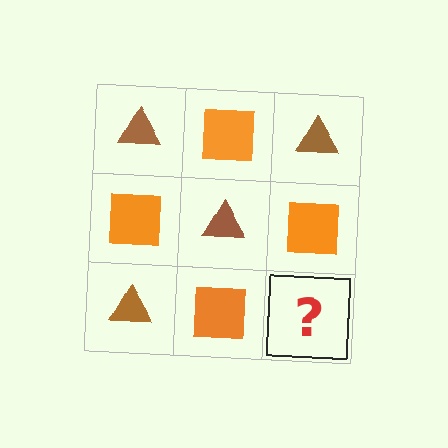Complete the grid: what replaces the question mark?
The question mark should be replaced with a brown triangle.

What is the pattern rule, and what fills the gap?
The rule is that it alternates brown triangle and orange square in a checkerboard pattern. The gap should be filled with a brown triangle.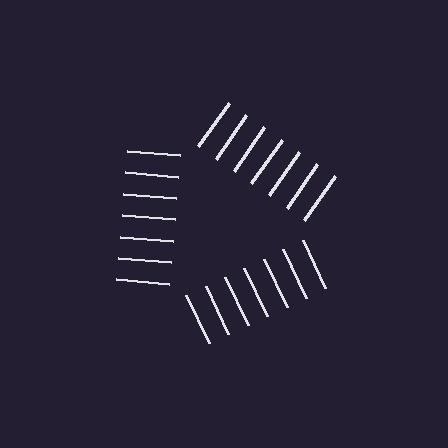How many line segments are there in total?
21 — 7 along each of the 3 edges.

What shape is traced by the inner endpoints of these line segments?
An illusory triangle — the line segments terminate on its edges but no continuous stroke is drawn.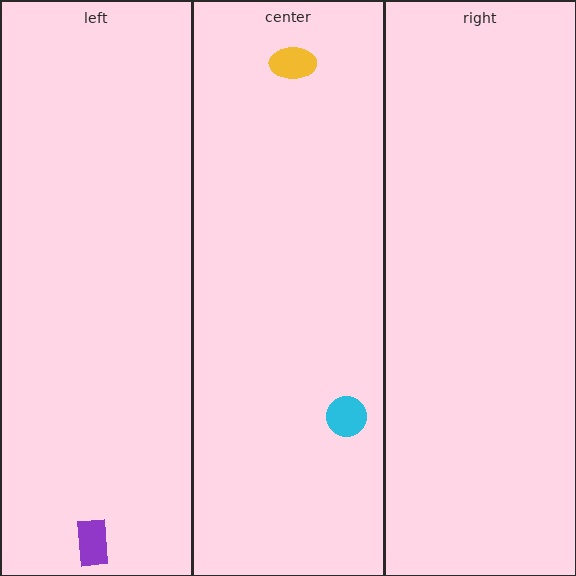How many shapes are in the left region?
1.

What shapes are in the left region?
The purple rectangle.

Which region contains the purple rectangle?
The left region.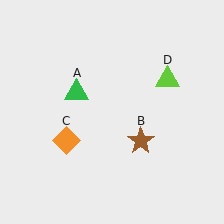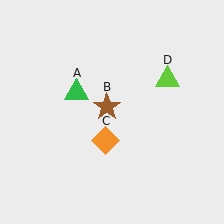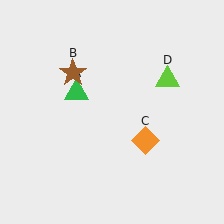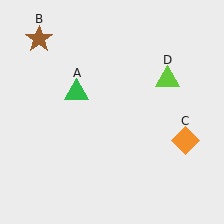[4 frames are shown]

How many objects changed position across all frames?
2 objects changed position: brown star (object B), orange diamond (object C).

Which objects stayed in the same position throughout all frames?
Green triangle (object A) and lime triangle (object D) remained stationary.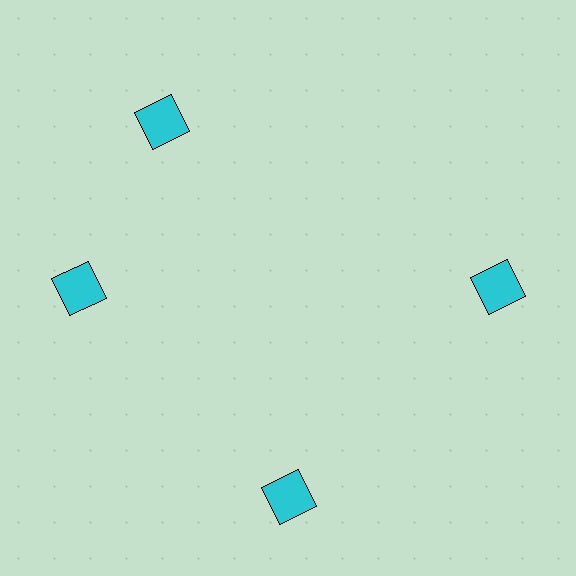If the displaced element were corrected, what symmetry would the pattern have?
It would have 4-fold rotational symmetry — the pattern would map onto itself every 90 degrees.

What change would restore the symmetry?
The symmetry would be restored by rotating it back into even spacing with its neighbors so that all 4 squares sit at equal angles and equal distance from the center.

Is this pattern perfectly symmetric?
No. The 4 cyan squares are arranged in a ring, but one element near the 12 o'clock position is rotated out of alignment along the ring, breaking the 4-fold rotational symmetry.